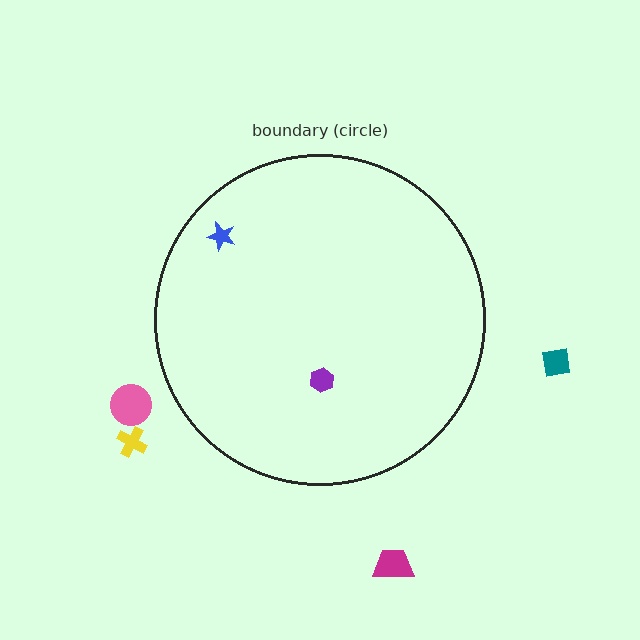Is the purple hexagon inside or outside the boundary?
Inside.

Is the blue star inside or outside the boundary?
Inside.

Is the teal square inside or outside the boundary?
Outside.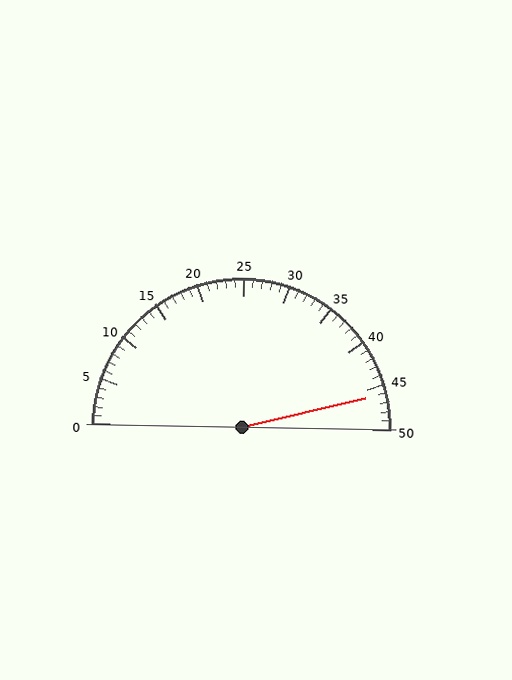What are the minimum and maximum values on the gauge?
The gauge ranges from 0 to 50.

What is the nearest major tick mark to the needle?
The nearest major tick mark is 45.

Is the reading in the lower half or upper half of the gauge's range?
The reading is in the upper half of the range (0 to 50).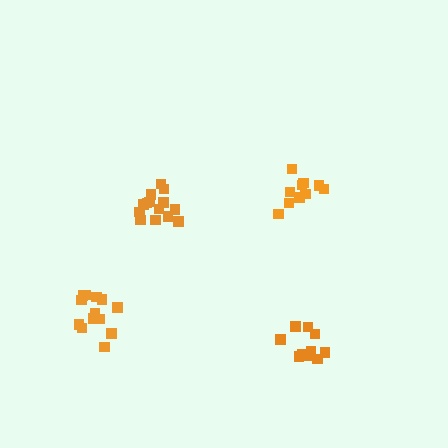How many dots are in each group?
Group 1: 10 dots, Group 2: 15 dots, Group 3: 14 dots, Group 4: 10 dots (49 total).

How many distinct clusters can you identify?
There are 4 distinct clusters.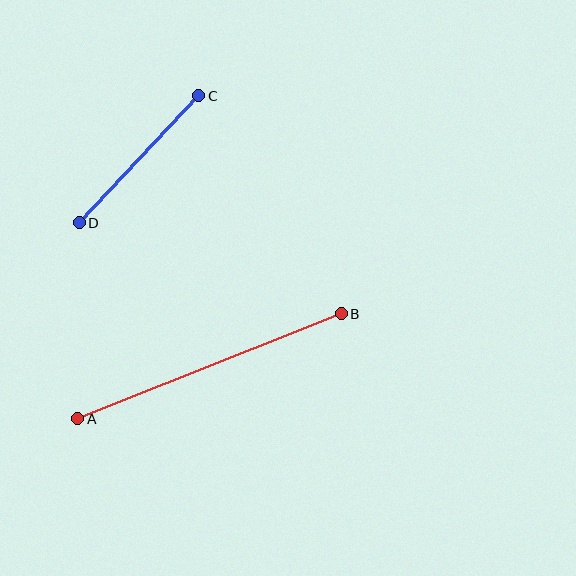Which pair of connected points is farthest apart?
Points A and B are farthest apart.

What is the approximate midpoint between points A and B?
The midpoint is at approximately (209, 366) pixels.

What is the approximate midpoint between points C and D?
The midpoint is at approximately (139, 159) pixels.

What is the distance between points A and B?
The distance is approximately 283 pixels.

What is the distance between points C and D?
The distance is approximately 174 pixels.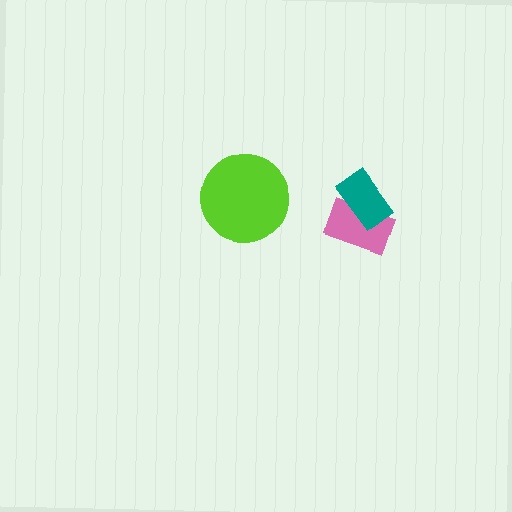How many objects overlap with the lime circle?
0 objects overlap with the lime circle.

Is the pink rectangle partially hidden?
Yes, it is partially covered by another shape.